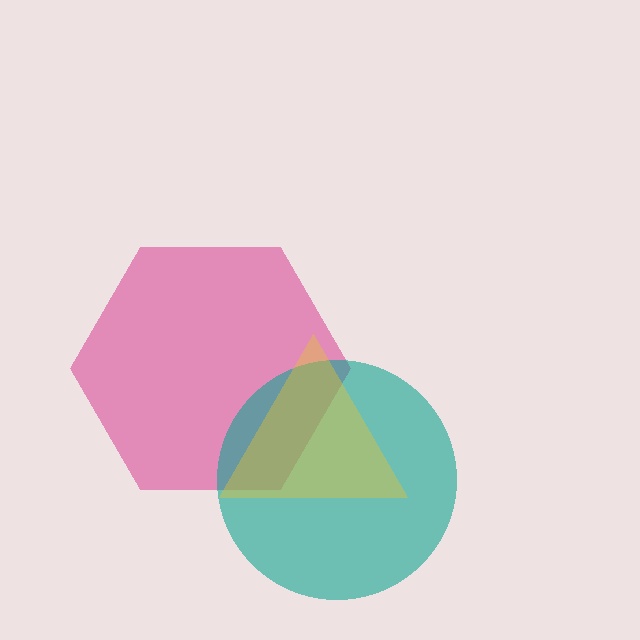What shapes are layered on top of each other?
The layered shapes are: a pink hexagon, a teal circle, a yellow triangle.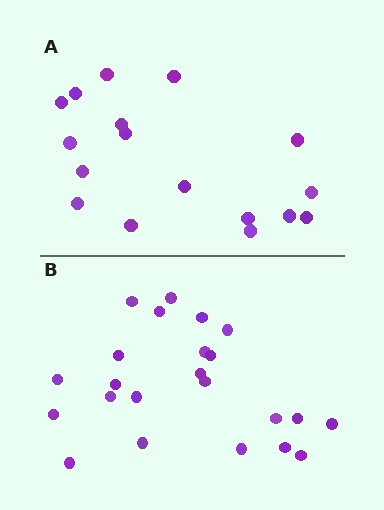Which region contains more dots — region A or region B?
Region B (the bottom region) has more dots.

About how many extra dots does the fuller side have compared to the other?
Region B has about 6 more dots than region A.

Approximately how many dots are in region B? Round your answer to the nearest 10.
About 20 dots. (The exact count is 23, which rounds to 20.)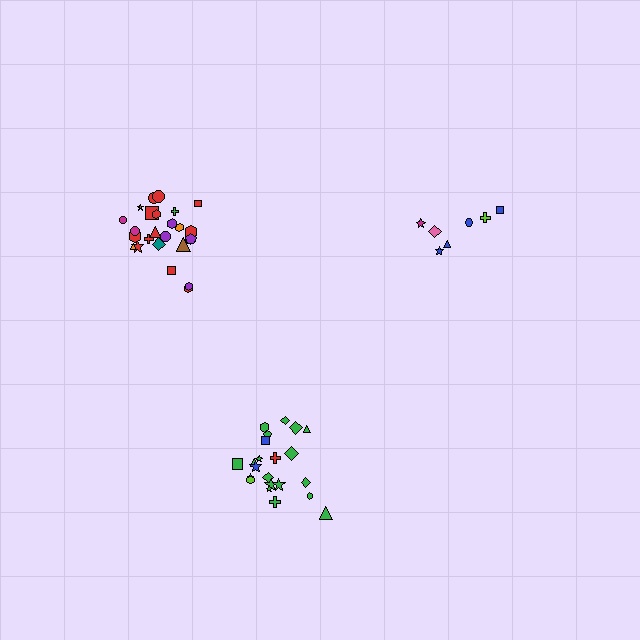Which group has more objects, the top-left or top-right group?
The top-left group.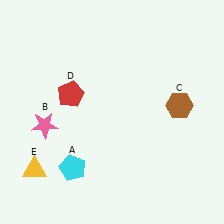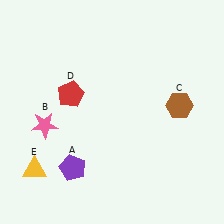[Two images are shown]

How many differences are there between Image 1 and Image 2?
There is 1 difference between the two images.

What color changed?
The pentagon (A) changed from cyan in Image 1 to purple in Image 2.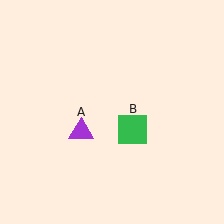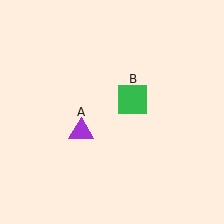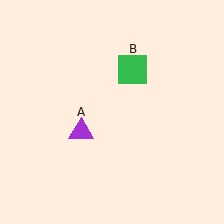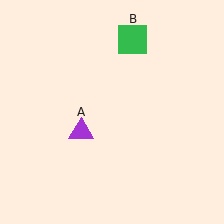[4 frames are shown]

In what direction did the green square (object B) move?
The green square (object B) moved up.